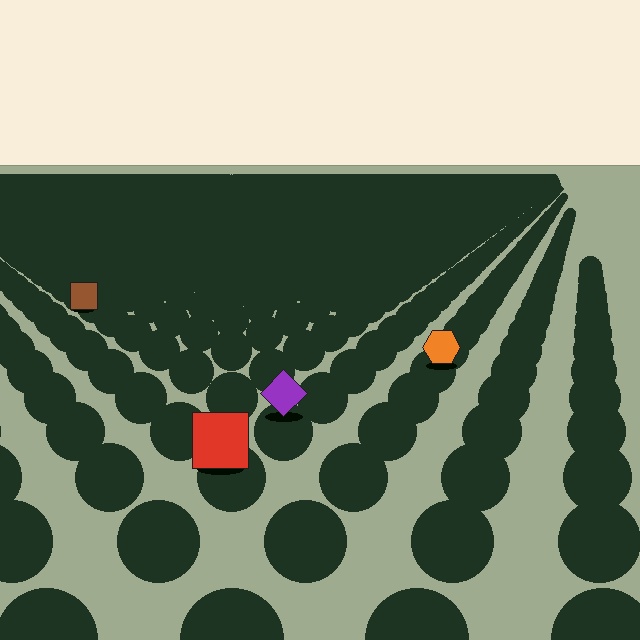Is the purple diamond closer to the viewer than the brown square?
Yes. The purple diamond is closer — you can tell from the texture gradient: the ground texture is coarser near it.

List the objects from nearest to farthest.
From nearest to farthest: the red square, the purple diamond, the orange hexagon, the brown square.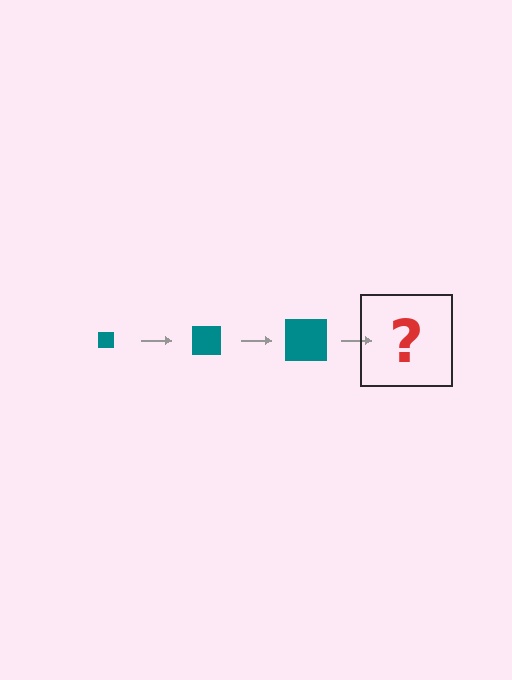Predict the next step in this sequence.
The next step is a teal square, larger than the previous one.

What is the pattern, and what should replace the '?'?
The pattern is that the square gets progressively larger each step. The '?' should be a teal square, larger than the previous one.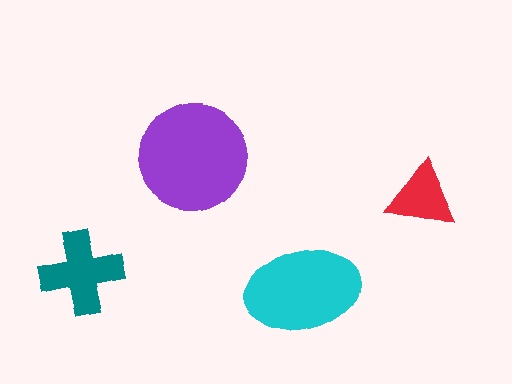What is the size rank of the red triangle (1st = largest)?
4th.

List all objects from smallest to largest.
The red triangle, the teal cross, the cyan ellipse, the purple circle.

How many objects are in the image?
There are 4 objects in the image.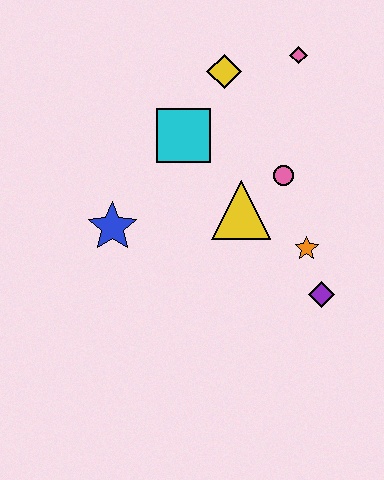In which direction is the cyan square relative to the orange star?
The cyan square is to the left of the orange star.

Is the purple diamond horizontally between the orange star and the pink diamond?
No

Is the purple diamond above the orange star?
No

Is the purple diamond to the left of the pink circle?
No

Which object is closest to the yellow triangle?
The pink circle is closest to the yellow triangle.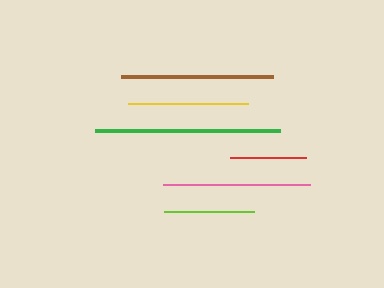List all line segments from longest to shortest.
From longest to shortest: green, brown, pink, yellow, lime, red.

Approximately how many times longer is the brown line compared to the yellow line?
The brown line is approximately 1.3 times the length of the yellow line.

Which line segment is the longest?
The green line is the longest at approximately 186 pixels.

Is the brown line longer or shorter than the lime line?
The brown line is longer than the lime line.